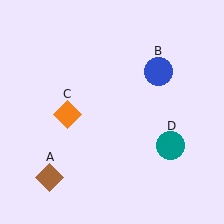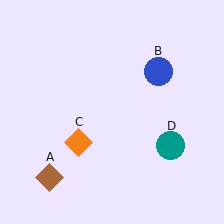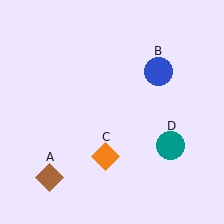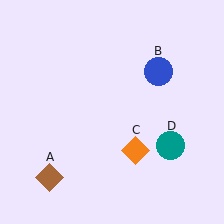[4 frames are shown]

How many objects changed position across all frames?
1 object changed position: orange diamond (object C).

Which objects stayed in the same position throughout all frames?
Brown diamond (object A) and blue circle (object B) and teal circle (object D) remained stationary.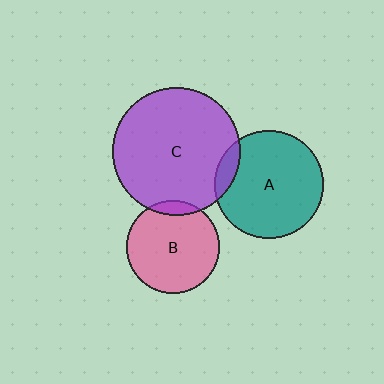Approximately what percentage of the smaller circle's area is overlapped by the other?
Approximately 10%.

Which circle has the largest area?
Circle C (purple).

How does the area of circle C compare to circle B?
Approximately 1.9 times.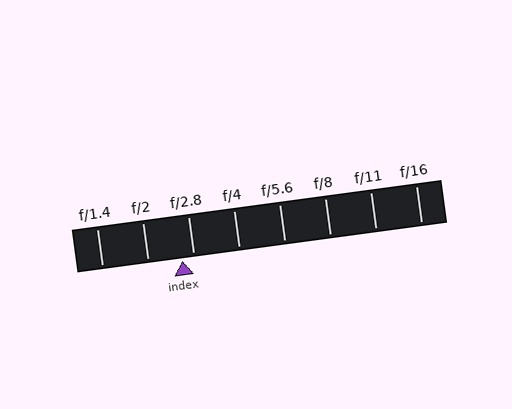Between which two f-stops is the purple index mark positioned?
The index mark is between f/2 and f/2.8.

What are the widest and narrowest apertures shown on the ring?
The widest aperture shown is f/1.4 and the narrowest is f/16.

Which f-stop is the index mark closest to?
The index mark is closest to f/2.8.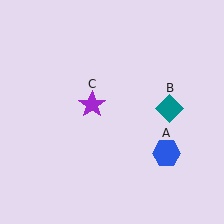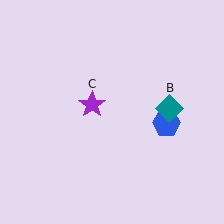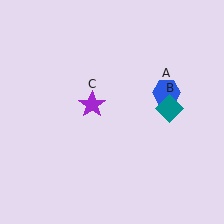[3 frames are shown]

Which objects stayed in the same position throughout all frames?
Teal diamond (object B) and purple star (object C) remained stationary.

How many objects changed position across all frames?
1 object changed position: blue hexagon (object A).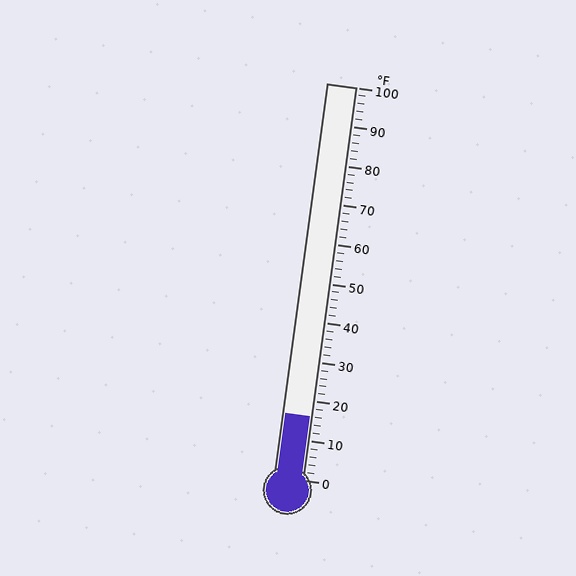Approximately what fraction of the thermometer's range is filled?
The thermometer is filled to approximately 15% of its range.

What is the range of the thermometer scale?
The thermometer scale ranges from 0°F to 100°F.